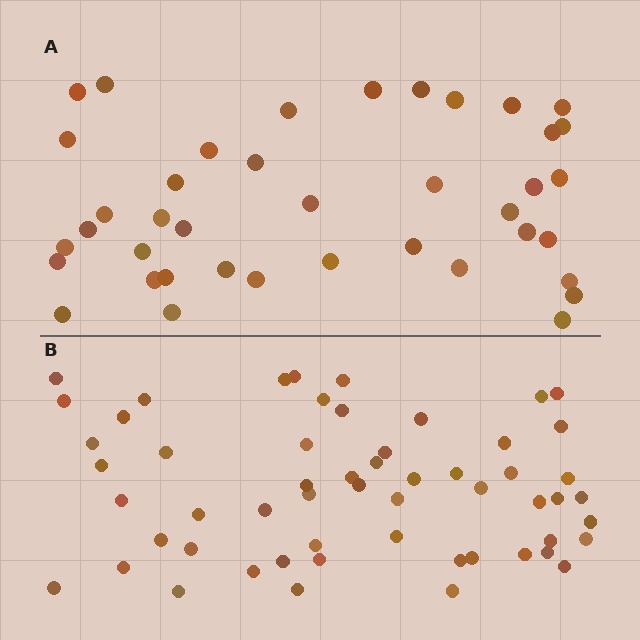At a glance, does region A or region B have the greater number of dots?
Region B (the bottom region) has more dots.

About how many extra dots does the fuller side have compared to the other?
Region B has approximately 15 more dots than region A.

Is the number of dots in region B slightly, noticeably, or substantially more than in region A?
Region B has noticeably more, but not dramatically so. The ratio is roughly 1.4 to 1.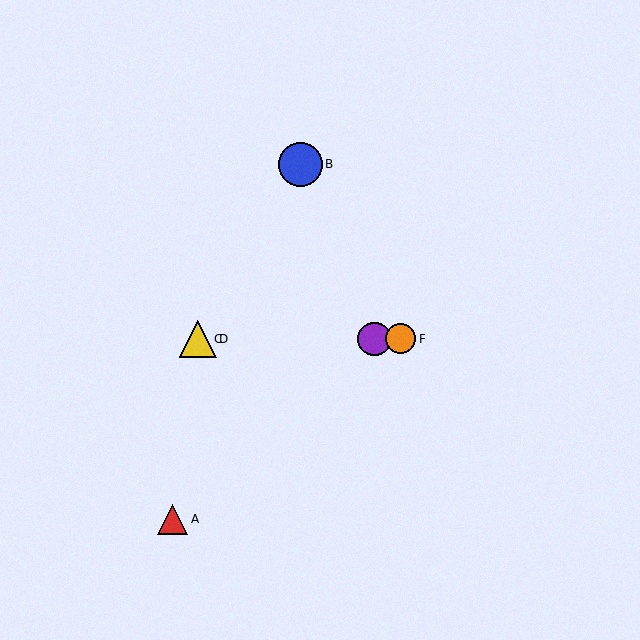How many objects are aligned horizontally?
4 objects (C, D, E, F) are aligned horizontally.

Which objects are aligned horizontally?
Objects C, D, E, F are aligned horizontally.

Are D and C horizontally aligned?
Yes, both are at y≈339.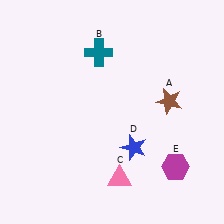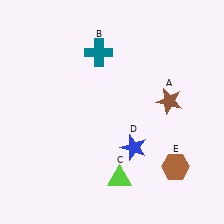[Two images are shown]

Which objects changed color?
C changed from pink to lime. E changed from magenta to brown.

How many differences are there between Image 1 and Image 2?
There are 2 differences between the two images.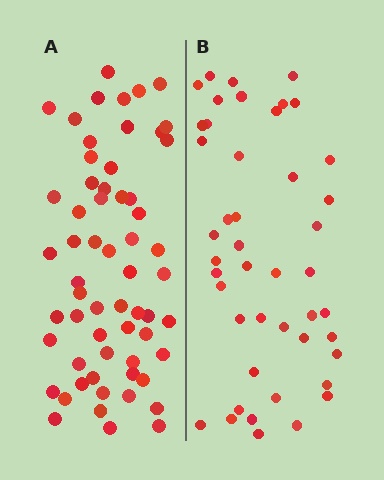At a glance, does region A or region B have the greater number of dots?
Region A (the left region) has more dots.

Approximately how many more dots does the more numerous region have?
Region A has approximately 15 more dots than region B.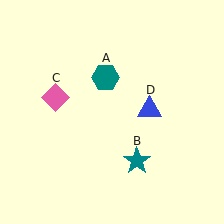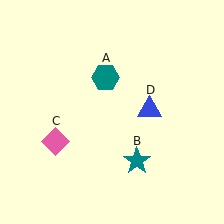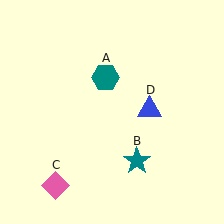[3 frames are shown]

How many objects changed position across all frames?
1 object changed position: pink diamond (object C).